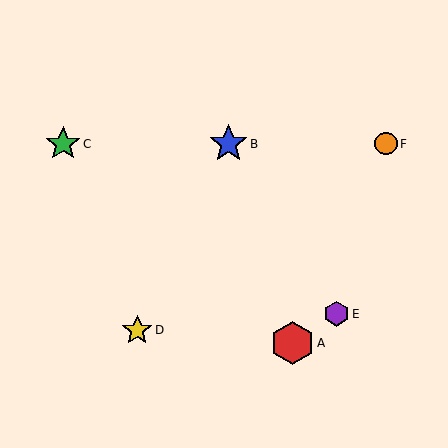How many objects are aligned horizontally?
3 objects (B, C, F) are aligned horizontally.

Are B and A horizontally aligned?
No, B is at y≈144 and A is at y≈343.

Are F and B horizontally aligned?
Yes, both are at y≈144.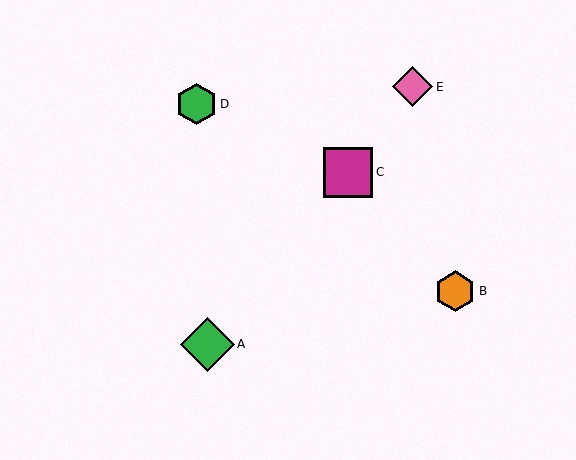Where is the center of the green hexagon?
The center of the green hexagon is at (196, 104).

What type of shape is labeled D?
Shape D is a green hexagon.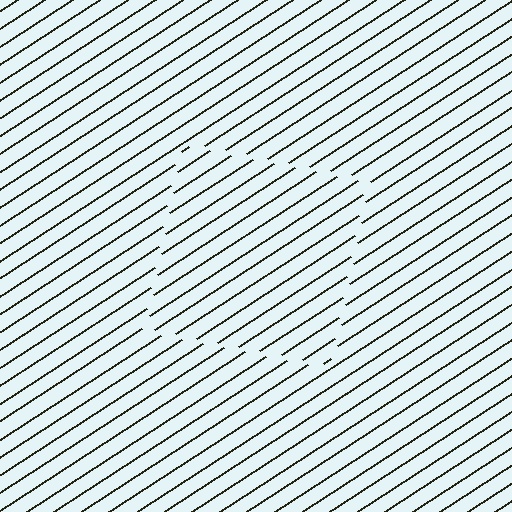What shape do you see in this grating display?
An illusory square. The interior of the shape contains the same grating, shifted by half a period — the contour is defined by the phase discontinuity where line-ends from the inner and outer gratings abut.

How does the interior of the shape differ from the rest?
The interior of the shape contains the same grating, shifted by half a period — the contour is defined by the phase discontinuity where line-ends from the inner and outer gratings abut.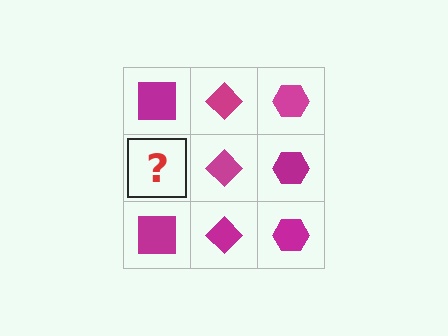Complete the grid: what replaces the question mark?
The question mark should be replaced with a magenta square.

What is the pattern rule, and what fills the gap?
The rule is that each column has a consistent shape. The gap should be filled with a magenta square.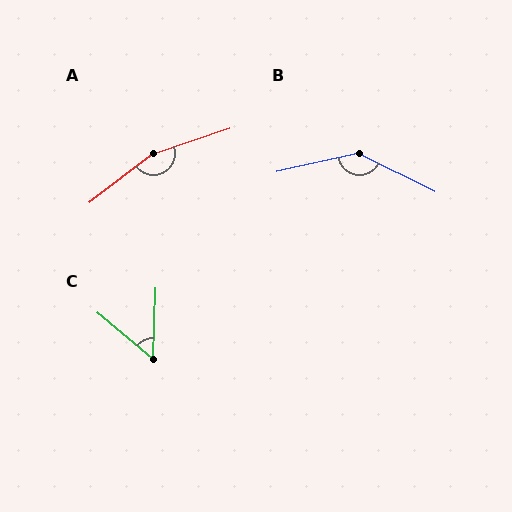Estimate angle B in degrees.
Approximately 141 degrees.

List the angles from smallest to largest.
C (52°), B (141°), A (161°).